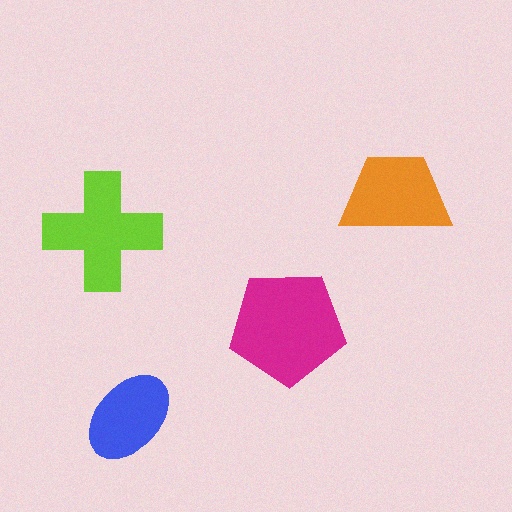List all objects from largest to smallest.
The magenta pentagon, the lime cross, the orange trapezoid, the blue ellipse.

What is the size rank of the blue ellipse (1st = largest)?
4th.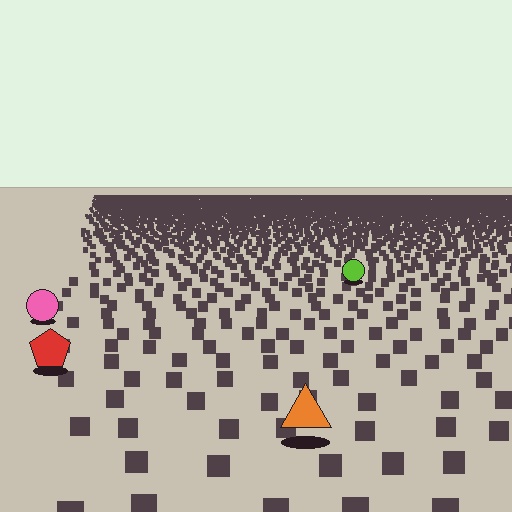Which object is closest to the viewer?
The orange triangle is closest. The texture marks near it are larger and more spread out.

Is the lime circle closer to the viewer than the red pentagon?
No. The red pentagon is closer — you can tell from the texture gradient: the ground texture is coarser near it.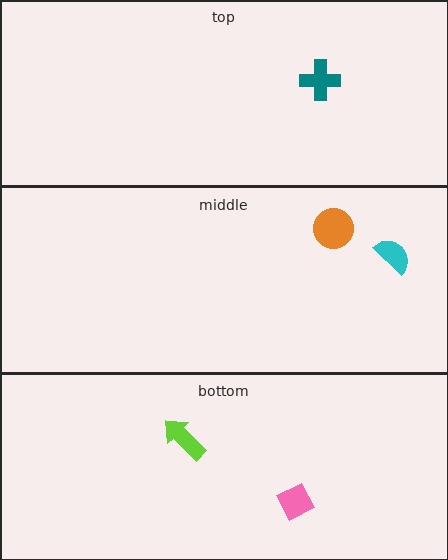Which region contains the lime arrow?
The bottom region.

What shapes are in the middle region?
The cyan semicircle, the orange circle.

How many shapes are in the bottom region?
2.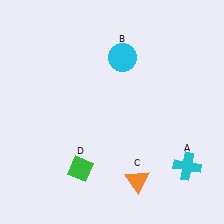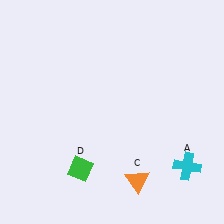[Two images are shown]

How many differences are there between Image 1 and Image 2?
There is 1 difference between the two images.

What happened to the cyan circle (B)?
The cyan circle (B) was removed in Image 2. It was in the top-right area of Image 1.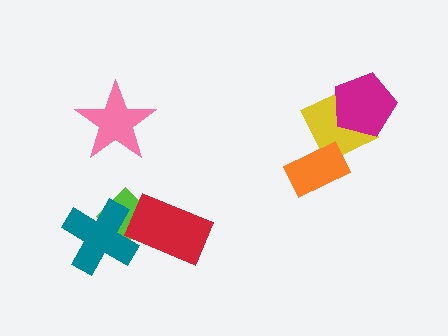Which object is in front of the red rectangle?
The teal cross is in front of the red rectangle.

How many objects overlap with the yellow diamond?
2 objects overlap with the yellow diamond.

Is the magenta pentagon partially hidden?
No, no other shape covers it.